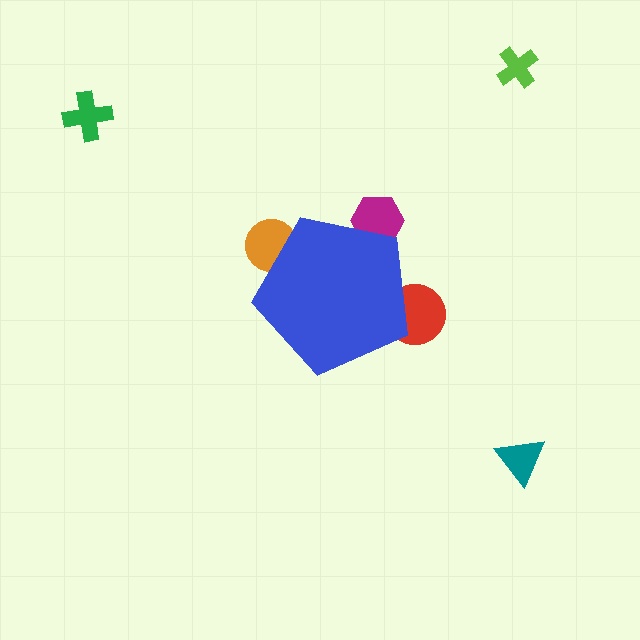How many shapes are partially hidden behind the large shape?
3 shapes are partially hidden.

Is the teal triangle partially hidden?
No, the teal triangle is fully visible.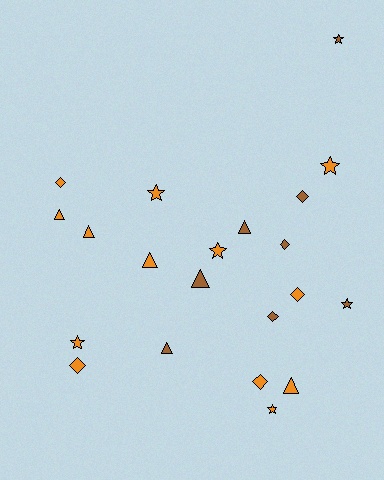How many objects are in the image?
There are 21 objects.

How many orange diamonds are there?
There are 4 orange diamonds.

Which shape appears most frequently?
Diamond, with 7 objects.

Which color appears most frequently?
Orange, with 13 objects.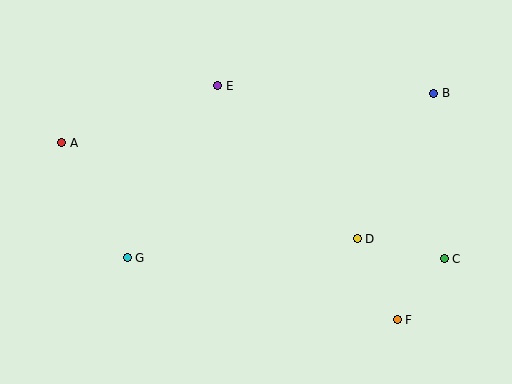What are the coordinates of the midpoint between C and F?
The midpoint between C and F is at (421, 289).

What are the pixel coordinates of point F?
Point F is at (397, 320).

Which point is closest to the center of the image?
Point D at (357, 239) is closest to the center.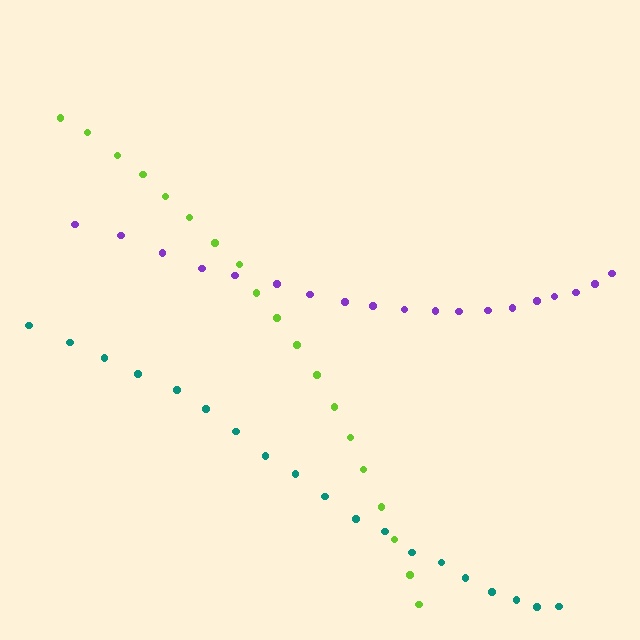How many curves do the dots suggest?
There are 3 distinct paths.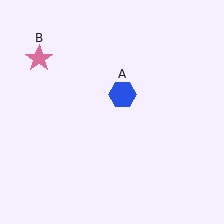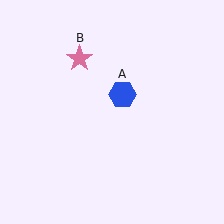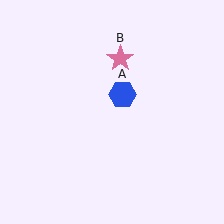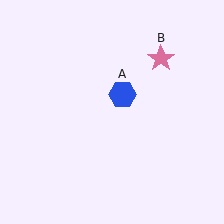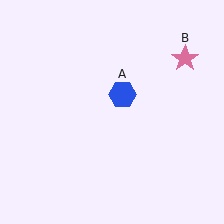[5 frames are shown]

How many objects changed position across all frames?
1 object changed position: pink star (object B).